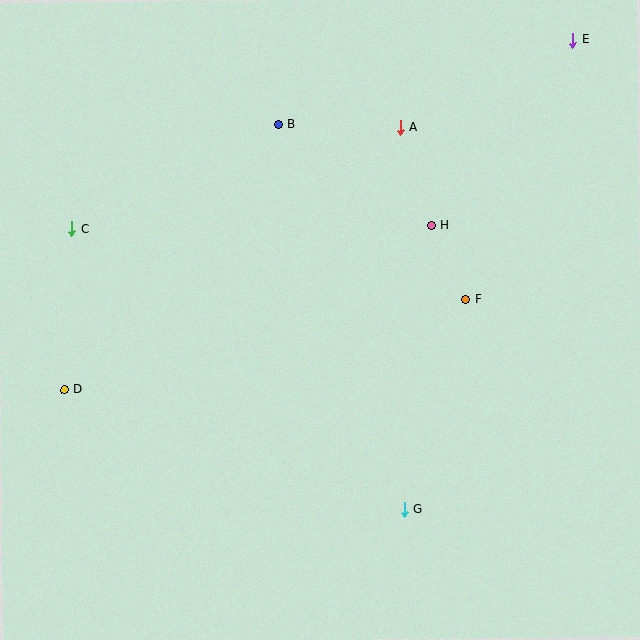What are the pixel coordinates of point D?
Point D is at (64, 390).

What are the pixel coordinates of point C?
Point C is at (72, 229).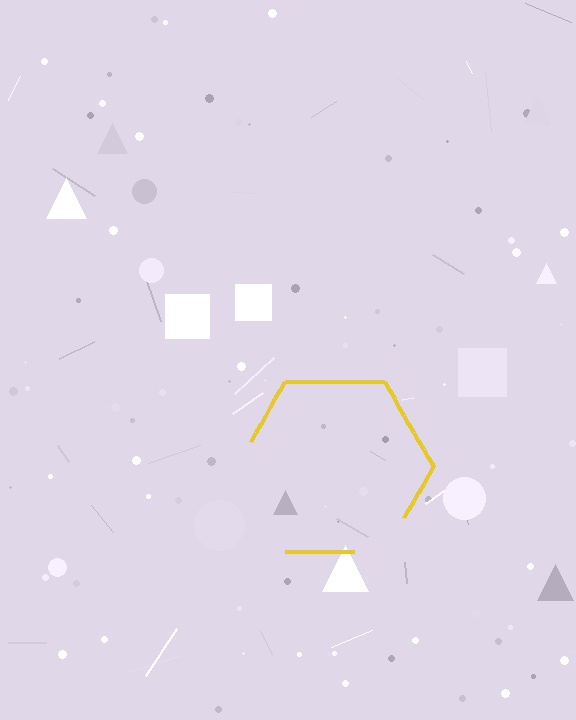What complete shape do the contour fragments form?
The contour fragments form a hexagon.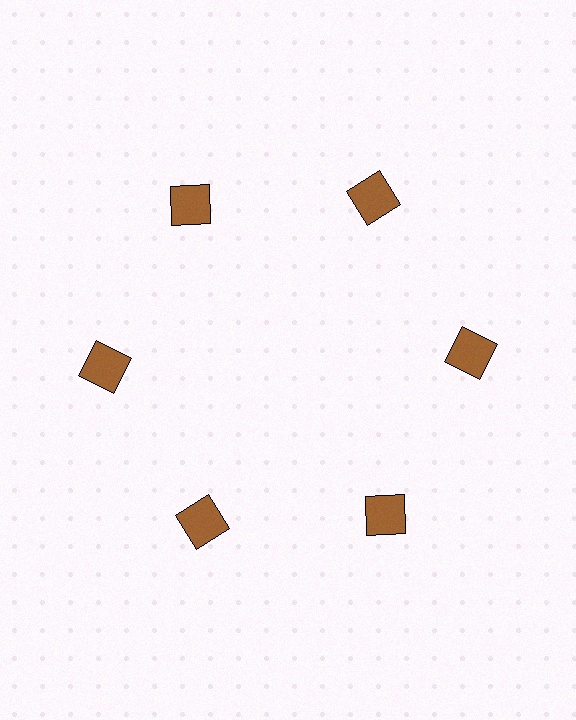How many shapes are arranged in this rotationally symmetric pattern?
There are 6 shapes, arranged in 6 groups of 1.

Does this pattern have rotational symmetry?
Yes, this pattern has 6-fold rotational symmetry. It looks the same after rotating 60 degrees around the center.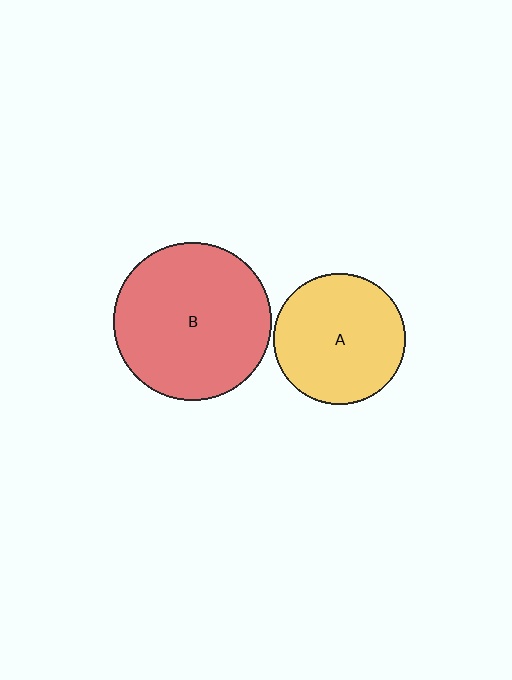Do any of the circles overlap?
No, none of the circles overlap.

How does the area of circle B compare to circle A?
Approximately 1.5 times.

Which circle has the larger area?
Circle B (red).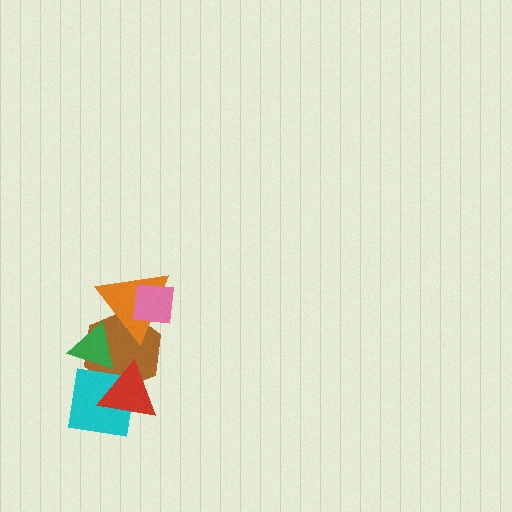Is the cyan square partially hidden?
Yes, it is partially covered by another shape.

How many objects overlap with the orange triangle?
3 objects overlap with the orange triangle.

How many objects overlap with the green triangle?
2 objects overlap with the green triangle.